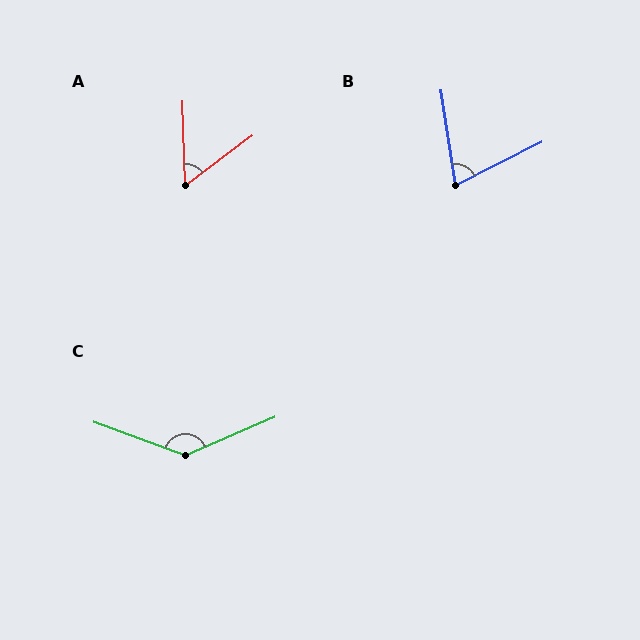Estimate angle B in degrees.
Approximately 72 degrees.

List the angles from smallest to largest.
A (55°), B (72°), C (137°).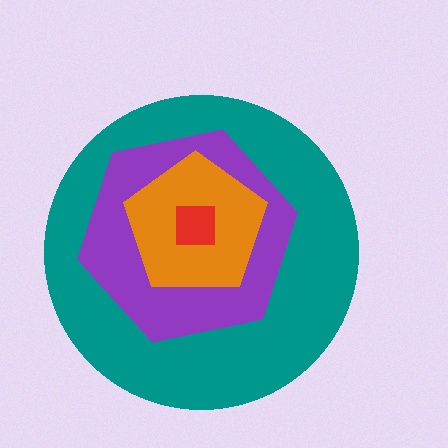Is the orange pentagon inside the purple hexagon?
Yes.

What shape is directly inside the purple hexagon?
The orange pentagon.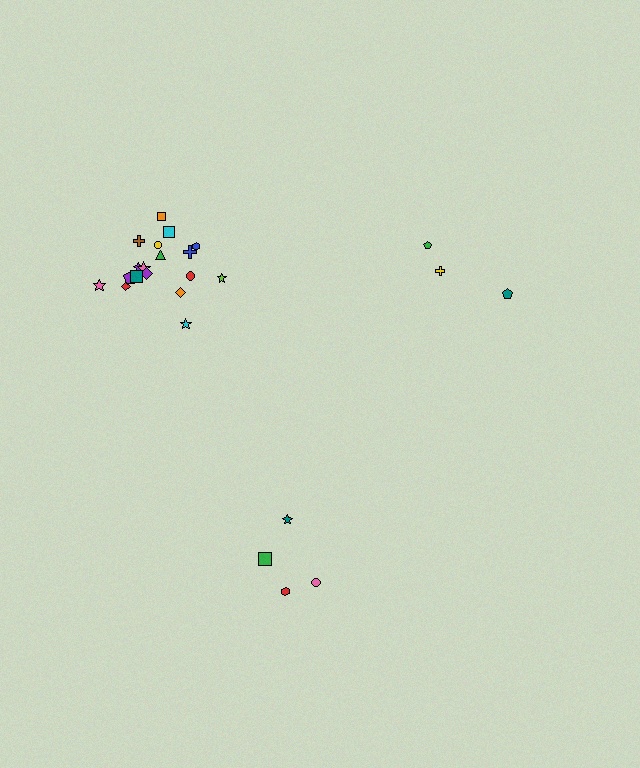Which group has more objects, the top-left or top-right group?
The top-left group.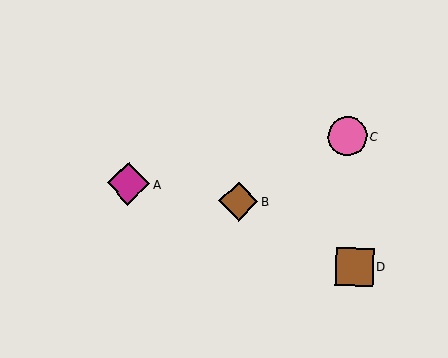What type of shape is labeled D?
Shape D is a brown square.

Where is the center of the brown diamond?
The center of the brown diamond is at (238, 201).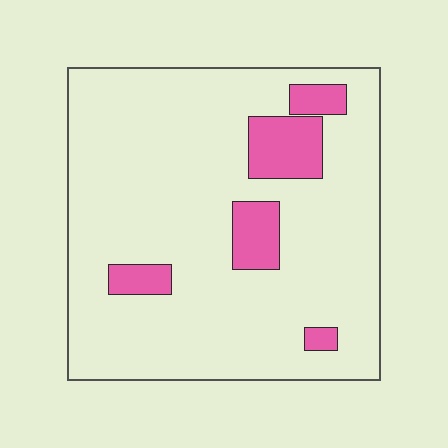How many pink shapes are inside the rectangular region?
5.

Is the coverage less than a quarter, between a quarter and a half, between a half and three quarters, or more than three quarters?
Less than a quarter.